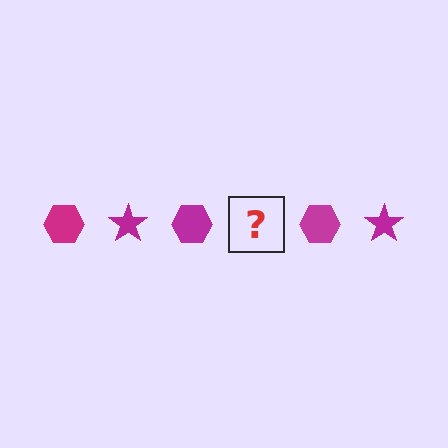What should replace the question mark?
The question mark should be replaced with a magenta star.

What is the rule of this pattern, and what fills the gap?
The rule is that the pattern cycles through hexagon, star shapes in magenta. The gap should be filled with a magenta star.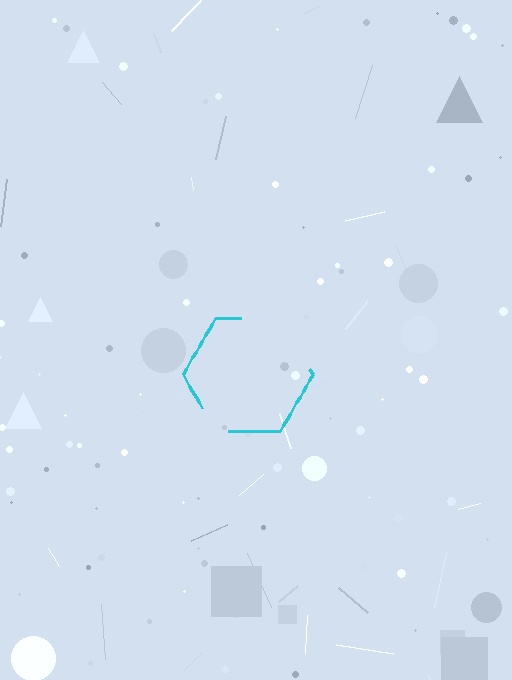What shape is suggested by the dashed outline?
The dashed outline suggests a hexagon.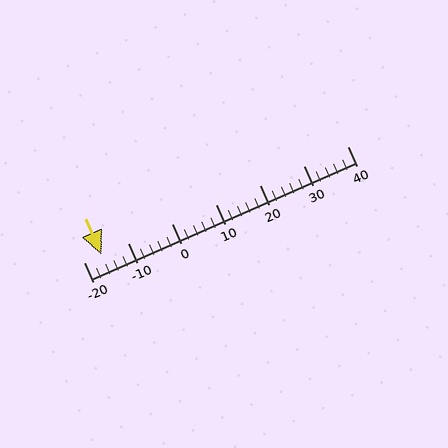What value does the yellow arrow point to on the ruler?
The yellow arrow points to approximately -16.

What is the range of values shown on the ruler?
The ruler shows values from -20 to 40.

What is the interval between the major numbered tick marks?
The major tick marks are spaced 10 units apart.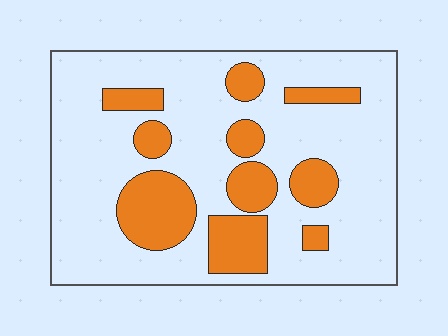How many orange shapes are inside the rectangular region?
10.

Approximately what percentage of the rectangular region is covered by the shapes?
Approximately 25%.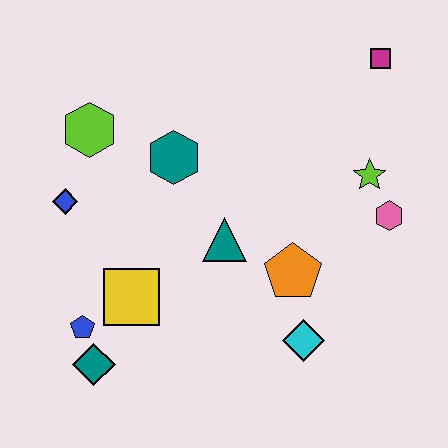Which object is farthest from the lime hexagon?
The pink hexagon is farthest from the lime hexagon.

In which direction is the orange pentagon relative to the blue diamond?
The orange pentagon is to the right of the blue diamond.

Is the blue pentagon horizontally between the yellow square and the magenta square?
No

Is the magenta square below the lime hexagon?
No